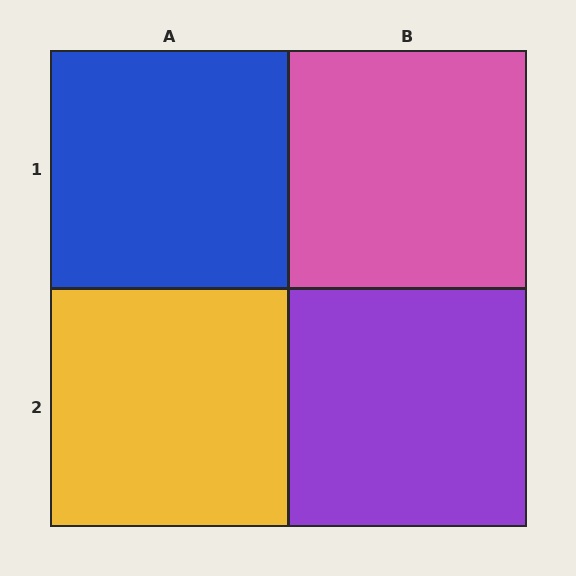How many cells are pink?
1 cell is pink.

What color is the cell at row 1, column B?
Pink.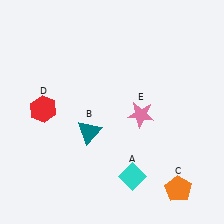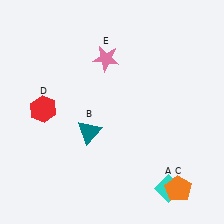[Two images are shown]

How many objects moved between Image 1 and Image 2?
2 objects moved between the two images.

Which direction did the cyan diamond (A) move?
The cyan diamond (A) moved right.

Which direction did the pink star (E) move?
The pink star (E) moved up.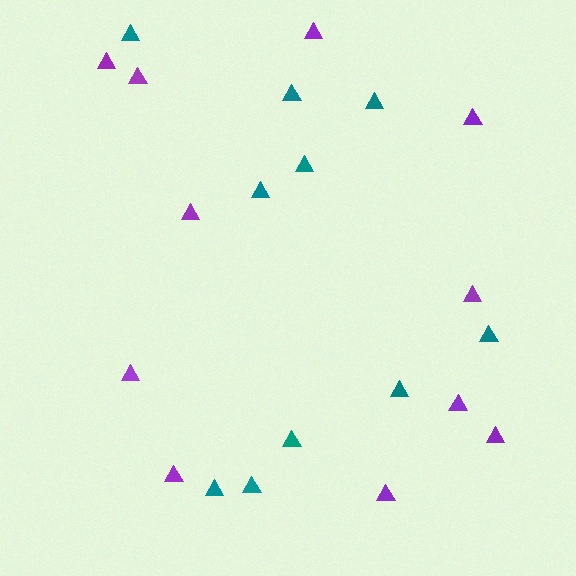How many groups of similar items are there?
There are 2 groups: one group of teal triangles (10) and one group of purple triangles (11).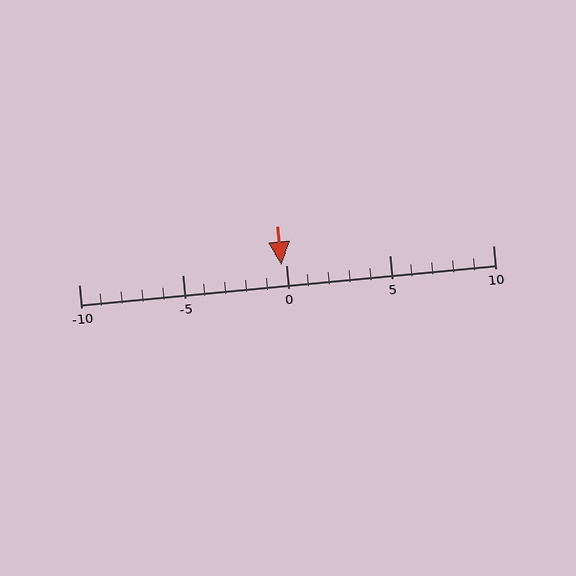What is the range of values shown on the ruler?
The ruler shows values from -10 to 10.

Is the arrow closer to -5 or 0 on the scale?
The arrow is closer to 0.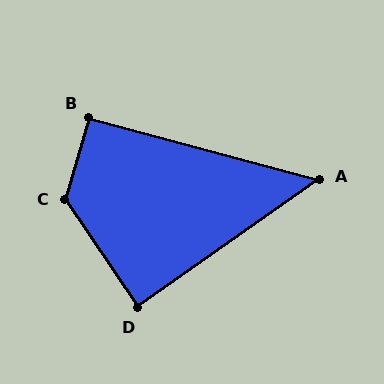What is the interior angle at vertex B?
Approximately 91 degrees (approximately right).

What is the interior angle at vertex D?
Approximately 89 degrees (approximately right).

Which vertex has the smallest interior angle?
A, at approximately 50 degrees.